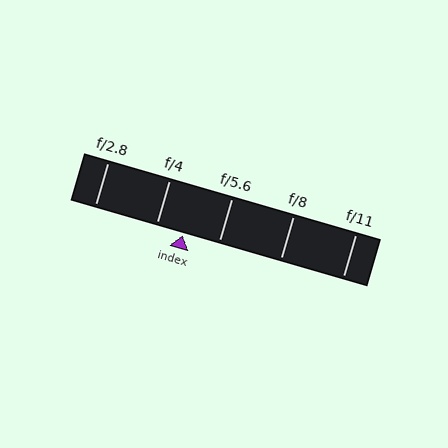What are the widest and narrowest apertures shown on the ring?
The widest aperture shown is f/2.8 and the narrowest is f/11.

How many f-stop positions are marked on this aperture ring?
There are 5 f-stop positions marked.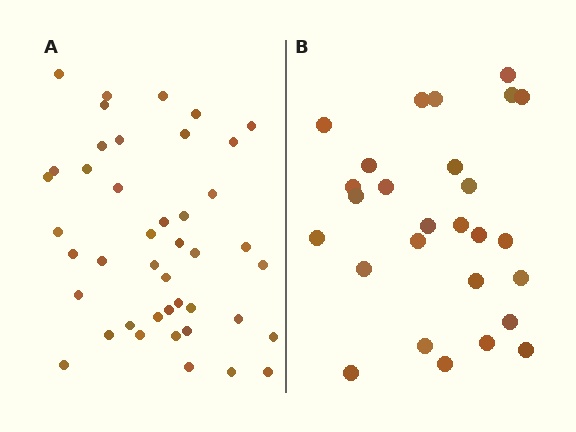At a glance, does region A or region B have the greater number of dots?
Region A (the left region) has more dots.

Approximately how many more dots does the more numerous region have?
Region A has approximately 15 more dots than region B.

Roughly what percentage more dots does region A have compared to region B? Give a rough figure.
About 60% more.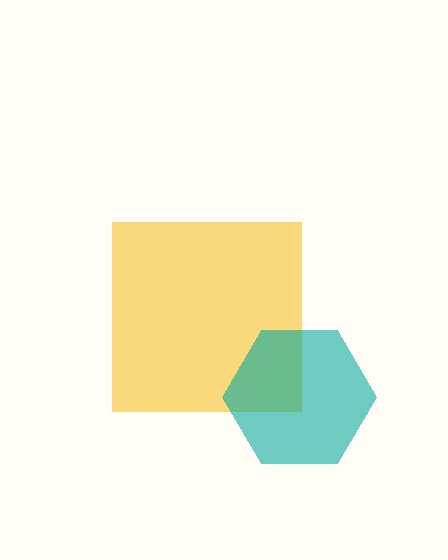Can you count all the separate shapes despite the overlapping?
Yes, there are 2 separate shapes.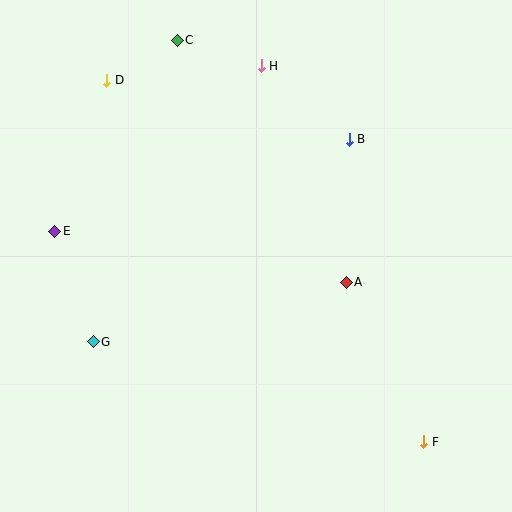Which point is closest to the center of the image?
Point A at (346, 282) is closest to the center.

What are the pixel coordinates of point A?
Point A is at (346, 282).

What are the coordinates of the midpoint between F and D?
The midpoint between F and D is at (265, 261).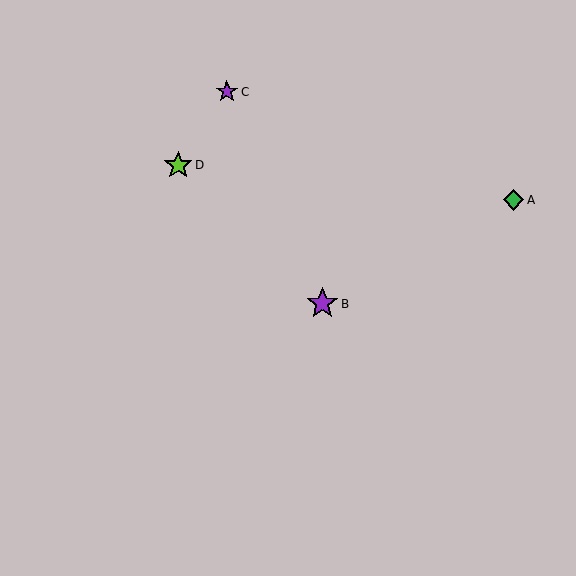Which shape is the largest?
The purple star (labeled B) is the largest.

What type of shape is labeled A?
Shape A is a green diamond.